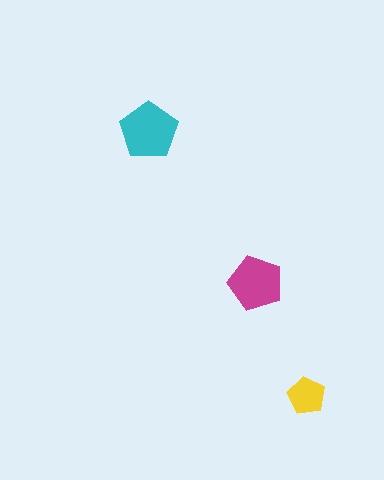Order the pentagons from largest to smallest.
the cyan one, the magenta one, the yellow one.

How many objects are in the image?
There are 3 objects in the image.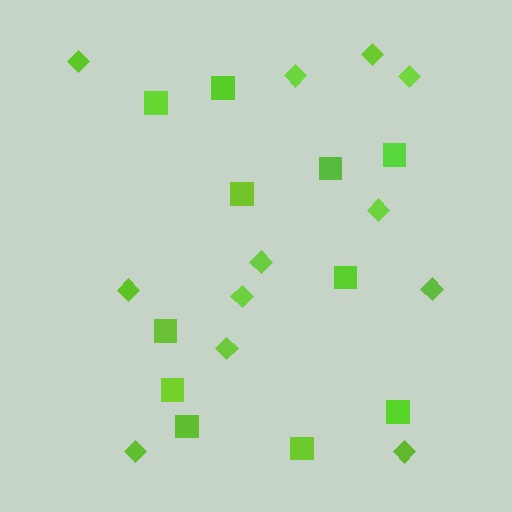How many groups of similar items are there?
There are 2 groups: one group of diamonds (12) and one group of squares (11).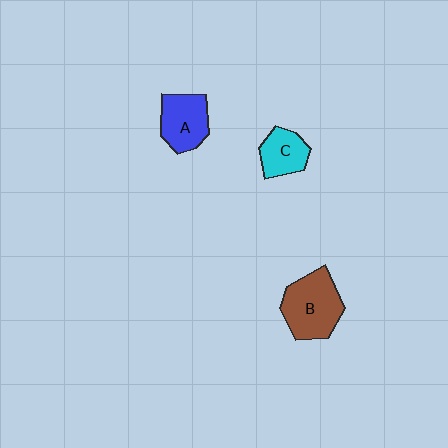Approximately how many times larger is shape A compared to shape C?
Approximately 1.3 times.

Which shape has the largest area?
Shape B (brown).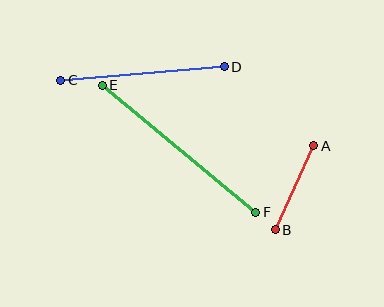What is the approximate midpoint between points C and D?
The midpoint is at approximately (143, 74) pixels.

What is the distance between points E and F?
The distance is approximately 199 pixels.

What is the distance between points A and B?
The distance is approximately 93 pixels.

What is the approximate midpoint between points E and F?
The midpoint is at approximately (179, 149) pixels.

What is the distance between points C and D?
The distance is approximately 164 pixels.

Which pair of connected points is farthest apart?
Points E and F are farthest apart.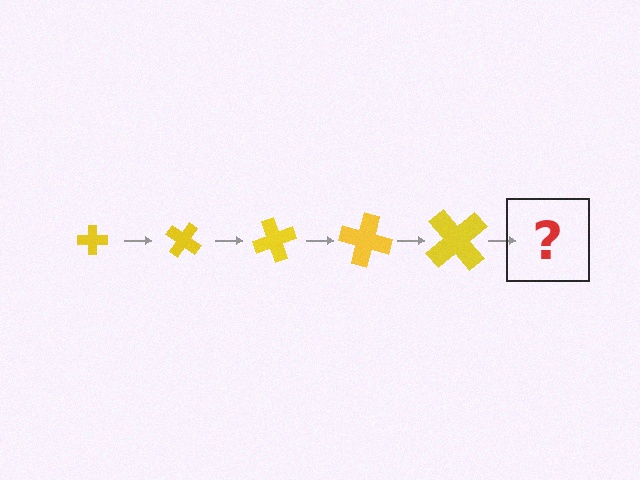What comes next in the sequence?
The next element should be a cross, larger than the previous one and rotated 175 degrees from the start.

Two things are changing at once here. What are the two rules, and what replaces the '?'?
The two rules are that the cross grows larger each step and it rotates 35 degrees each step. The '?' should be a cross, larger than the previous one and rotated 175 degrees from the start.